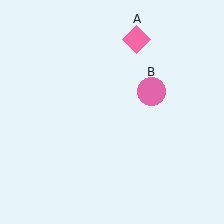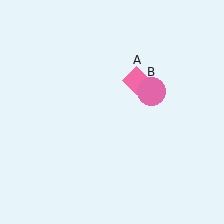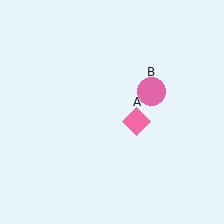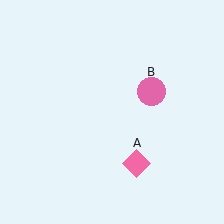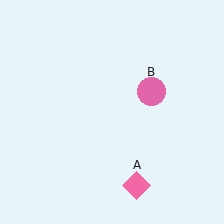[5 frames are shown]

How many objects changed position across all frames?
1 object changed position: pink diamond (object A).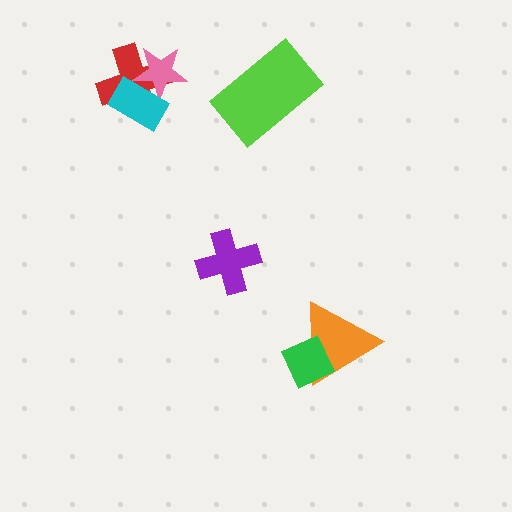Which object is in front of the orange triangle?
The green diamond is in front of the orange triangle.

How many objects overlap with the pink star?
2 objects overlap with the pink star.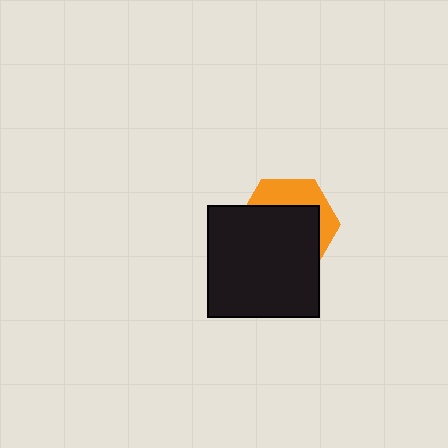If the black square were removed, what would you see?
You would see the complete orange hexagon.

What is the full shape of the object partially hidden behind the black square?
The partially hidden object is an orange hexagon.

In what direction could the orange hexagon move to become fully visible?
The orange hexagon could move up. That would shift it out from behind the black square entirely.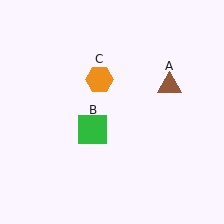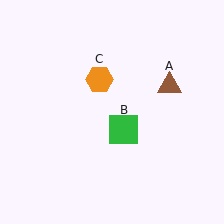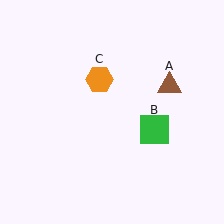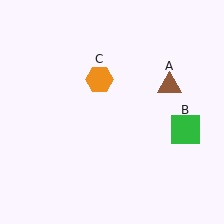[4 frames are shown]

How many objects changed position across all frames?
1 object changed position: green square (object B).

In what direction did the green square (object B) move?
The green square (object B) moved right.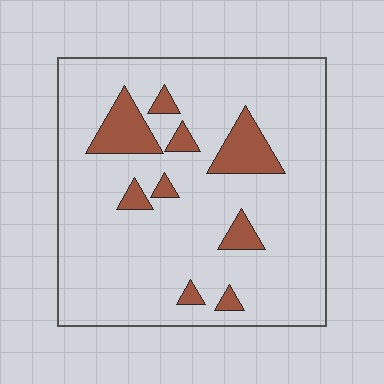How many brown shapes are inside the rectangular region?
9.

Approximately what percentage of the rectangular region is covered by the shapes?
Approximately 15%.